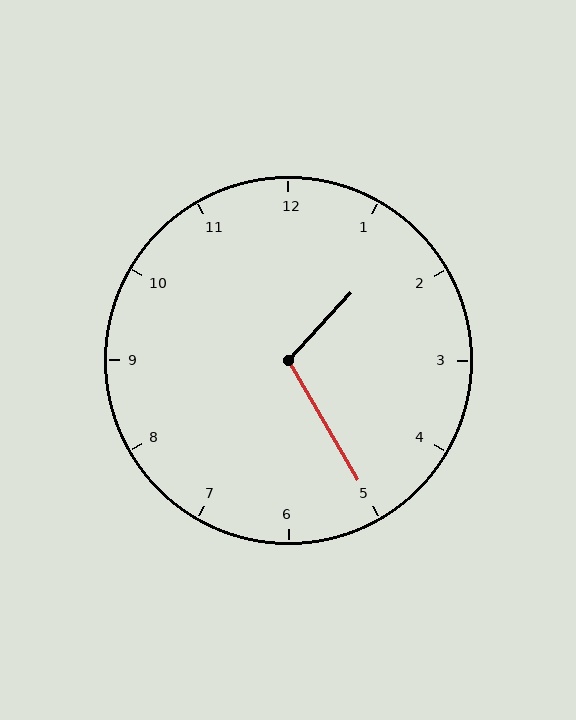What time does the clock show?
1:25.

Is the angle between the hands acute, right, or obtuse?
It is obtuse.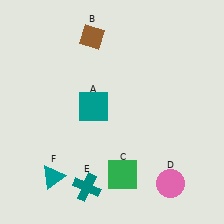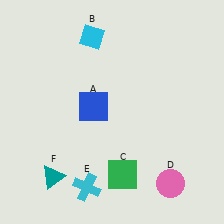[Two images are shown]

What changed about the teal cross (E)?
In Image 1, E is teal. In Image 2, it changed to cyan.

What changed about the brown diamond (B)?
In Image 1, B is brown. In Image 2, it changed to cyan.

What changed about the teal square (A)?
In Image 1, A is teal. In Image 2, it changed to blue.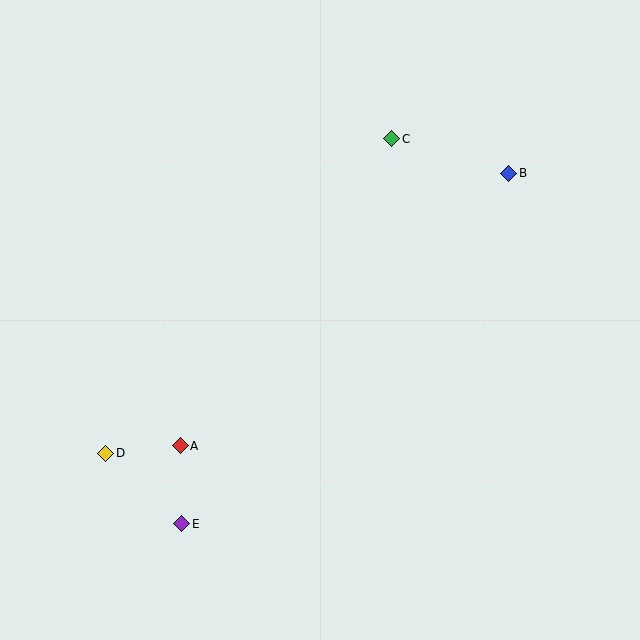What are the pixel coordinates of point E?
Point E is at (182, 524).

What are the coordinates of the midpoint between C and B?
The midpoint between C and B is at (450, 156).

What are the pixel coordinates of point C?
Point C is at (392, 139).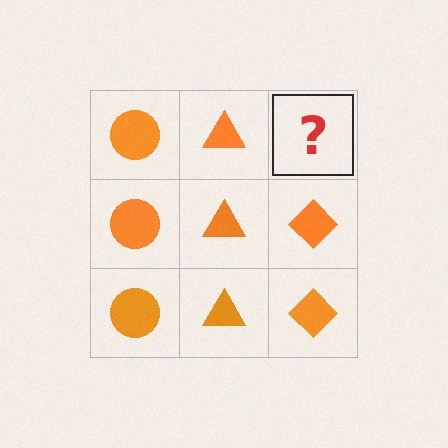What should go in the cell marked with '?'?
The missing cell should contain an orange diamond.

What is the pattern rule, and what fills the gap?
The rule is that each column has a consistent shape. The gap should be filled with an orange diamond.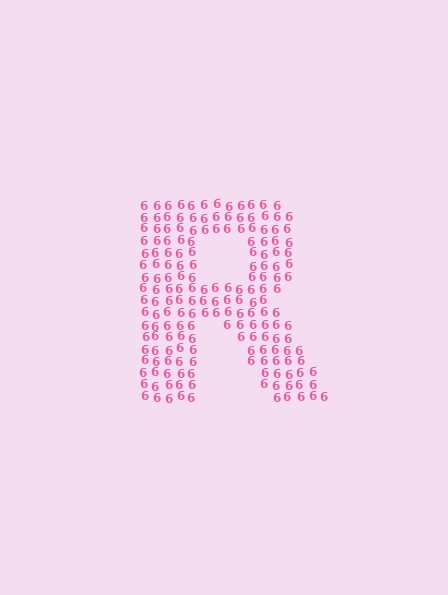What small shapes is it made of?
It is made of small digit 6's.